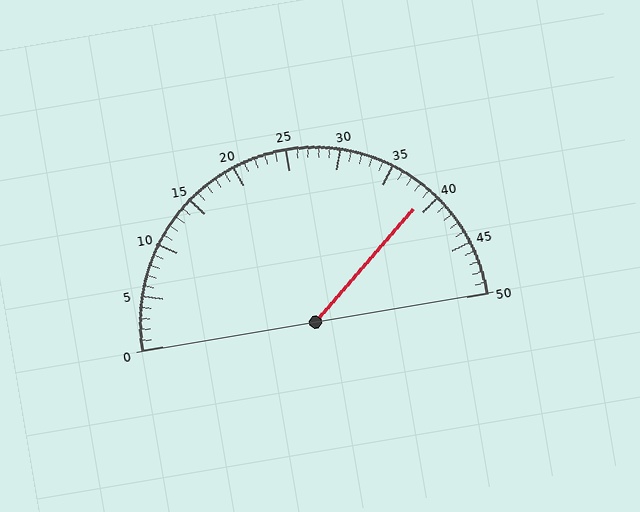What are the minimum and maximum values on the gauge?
The gauge ranges from 0 to 50.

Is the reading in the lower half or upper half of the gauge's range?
The reading is in the upper half of the range (0 to 50).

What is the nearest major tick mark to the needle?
The nearest major tick mark is 40.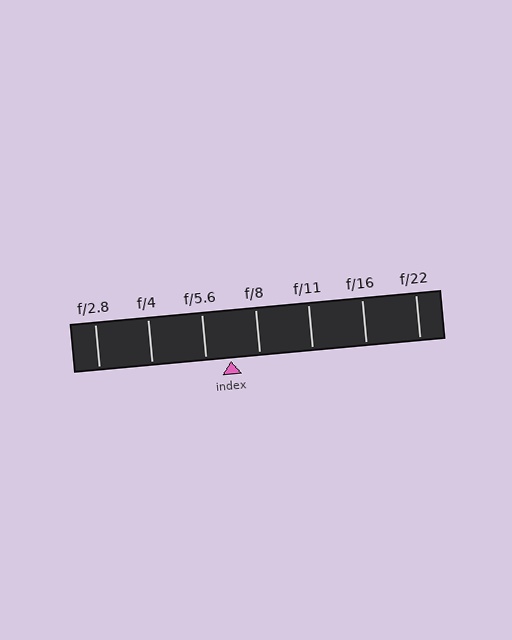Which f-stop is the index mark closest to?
The index mark is closest to f/5.6.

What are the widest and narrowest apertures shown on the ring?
The widest aperture shown is f/2.8 and the narrowest is f/22.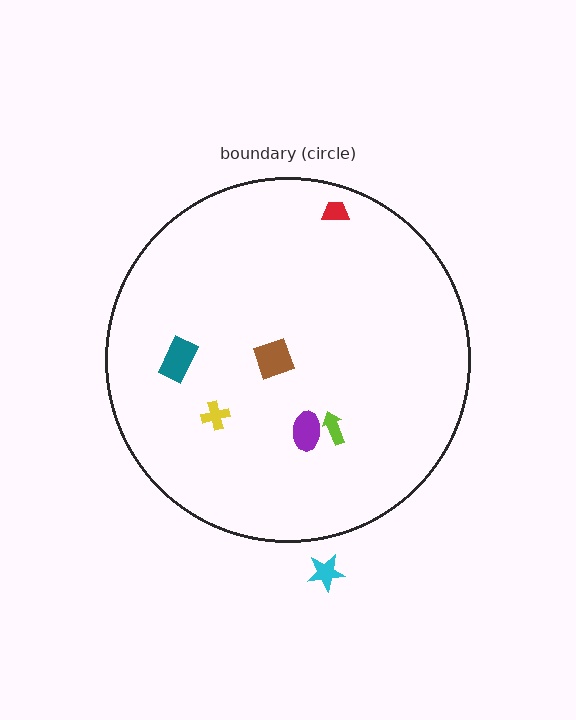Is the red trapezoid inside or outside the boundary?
Inside.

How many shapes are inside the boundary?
6 inside, 1 outside.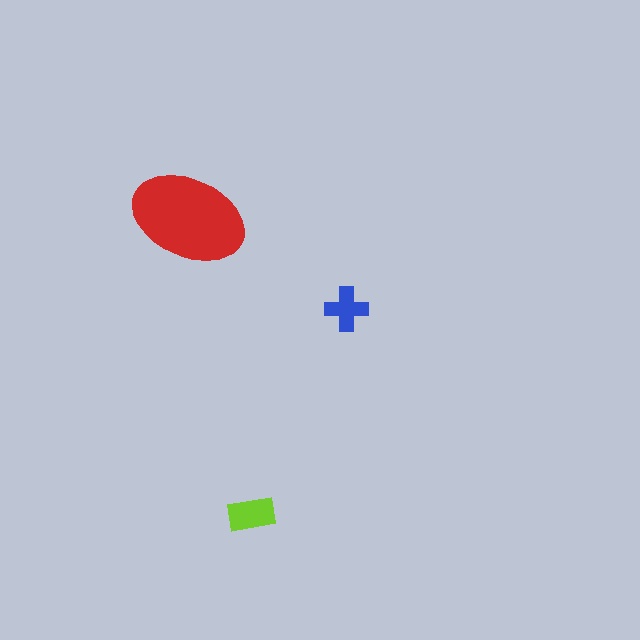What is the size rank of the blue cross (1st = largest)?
3rd.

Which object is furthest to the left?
The red ellipse is leftmost.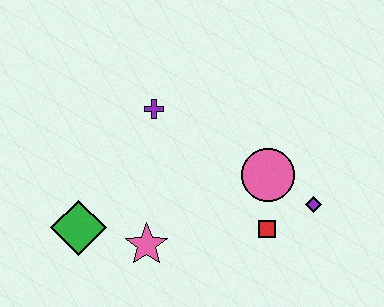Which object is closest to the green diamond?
The pink star is closest to the green diamond.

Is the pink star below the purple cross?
Yes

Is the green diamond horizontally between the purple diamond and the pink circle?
No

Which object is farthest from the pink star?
The purple diamond is farthest from the pink star.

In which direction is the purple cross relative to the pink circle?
The purple cross is to the left of the pink circle.